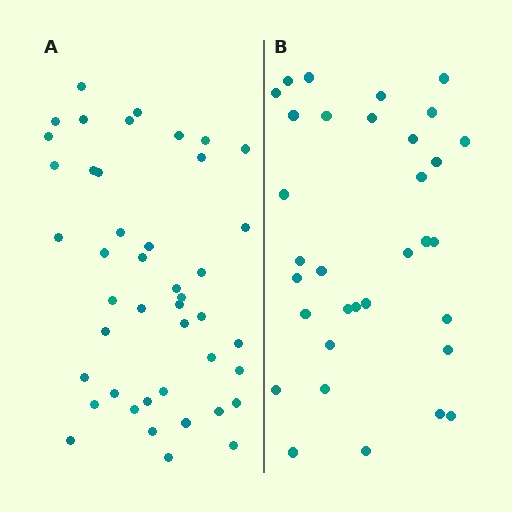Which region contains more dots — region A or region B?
Region A (the left region) has more dots.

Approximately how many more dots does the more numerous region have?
Region A has roughly 12 or so more dots than region B.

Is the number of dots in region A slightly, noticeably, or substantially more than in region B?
Region A has noticeably more, but not dramatically so. The ratio is roughly 1.3 to 1.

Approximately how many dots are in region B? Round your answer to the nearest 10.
About 30 dots. (The exact count is 33, which rounds to 30.)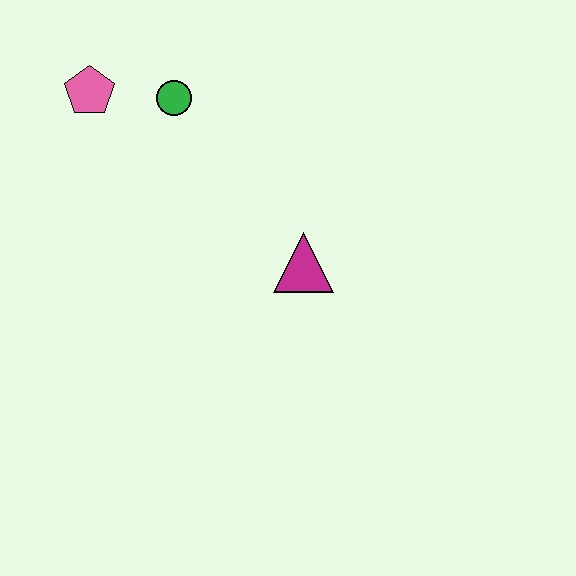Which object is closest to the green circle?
The pink pentagon is closest to the green circle.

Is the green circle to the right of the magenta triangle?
No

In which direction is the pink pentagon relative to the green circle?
The pink pentagon is to the left of the green circle.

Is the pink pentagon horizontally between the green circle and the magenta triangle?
No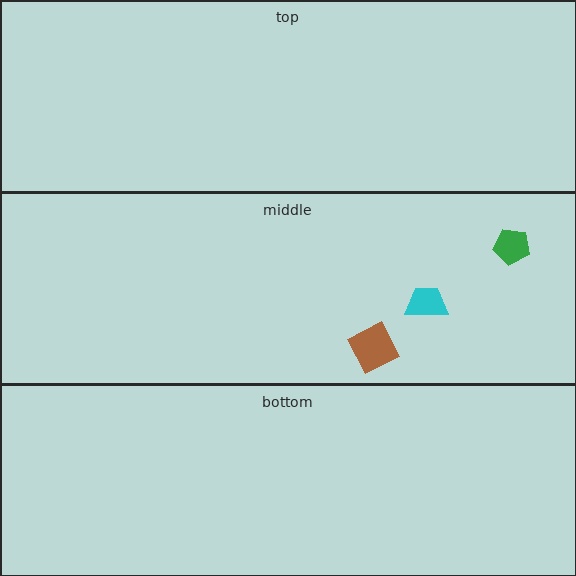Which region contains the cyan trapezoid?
The middle region.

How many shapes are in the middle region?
3.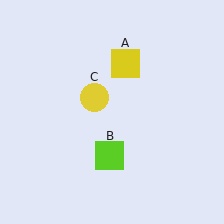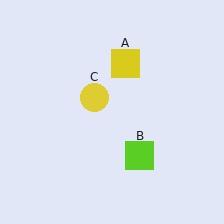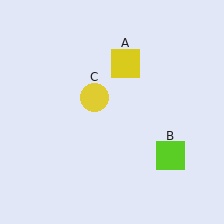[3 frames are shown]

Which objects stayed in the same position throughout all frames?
Yellow square (object A) and yellow circle (object C) remained stationary.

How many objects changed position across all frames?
1 object changed position: lime square (object B).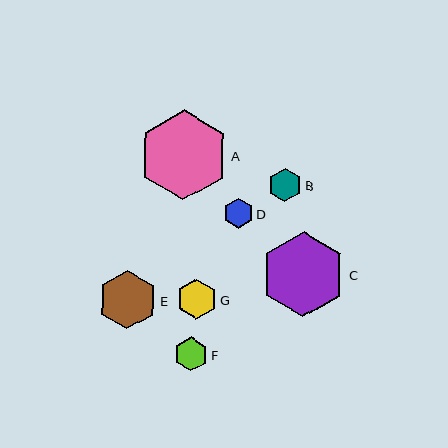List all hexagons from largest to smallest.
From largest to smallest: A, C, E, G, F, B, D.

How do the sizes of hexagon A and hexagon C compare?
Hexagon A and hexagon C are approximately the same size.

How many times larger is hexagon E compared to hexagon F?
Hexagon E is approximately 1.7 times the size of hexagon F.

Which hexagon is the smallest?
Hexagon D is the smallest with a size of approximately 30 pixels.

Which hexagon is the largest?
Hexagon A is the largest with a size of approximately 90 pixels.